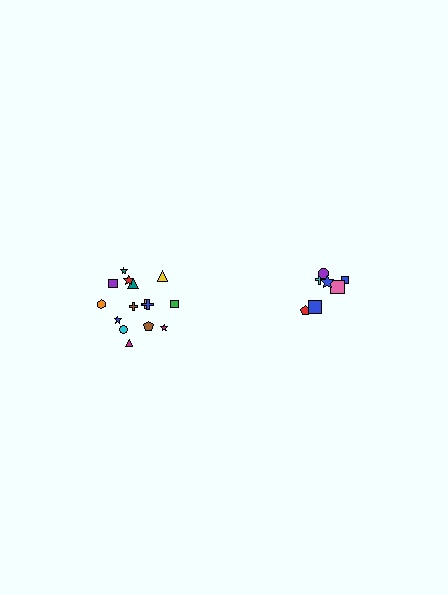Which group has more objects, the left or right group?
The left group.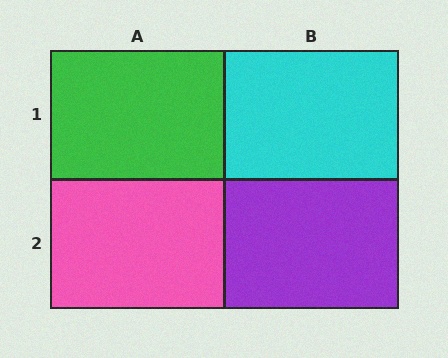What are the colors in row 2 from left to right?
Pink, purple.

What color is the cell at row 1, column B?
Cyan.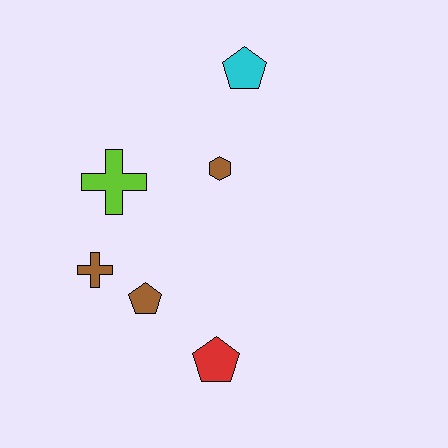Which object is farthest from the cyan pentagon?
The red pentagon is farthest from the cyan pentagon.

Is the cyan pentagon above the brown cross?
Yes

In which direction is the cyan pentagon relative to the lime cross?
The cyan pentagon is to the right of the lime cross.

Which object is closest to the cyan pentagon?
The brown hexagon is closest to the cyan pentagon.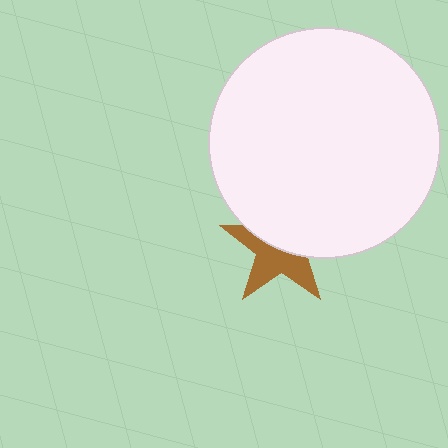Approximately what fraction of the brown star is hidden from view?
Roughly 50% of the brown star is hidden behind the white circle.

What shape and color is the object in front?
The object in front is a white circle.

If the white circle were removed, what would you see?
You would see the complete brown star.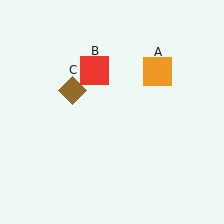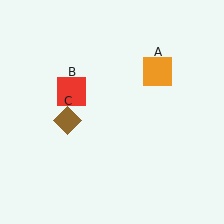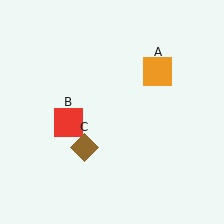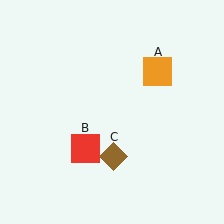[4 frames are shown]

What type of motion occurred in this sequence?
The red square (object B), brown diamond (object C) rotated counterclockwise around the center of the scene.